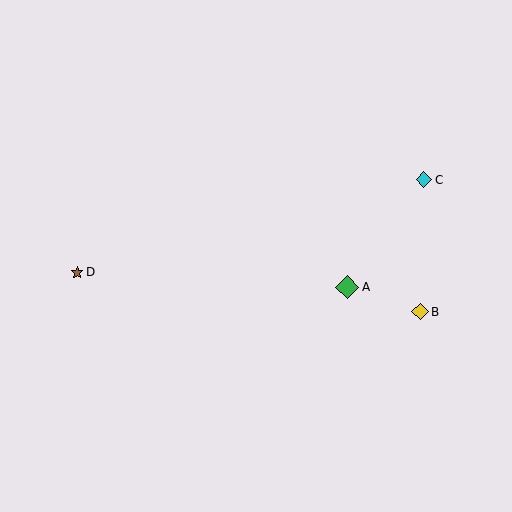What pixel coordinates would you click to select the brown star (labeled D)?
Click at (77, 272) to select the brown star D.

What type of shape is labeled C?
Shape C is a cyan diamond.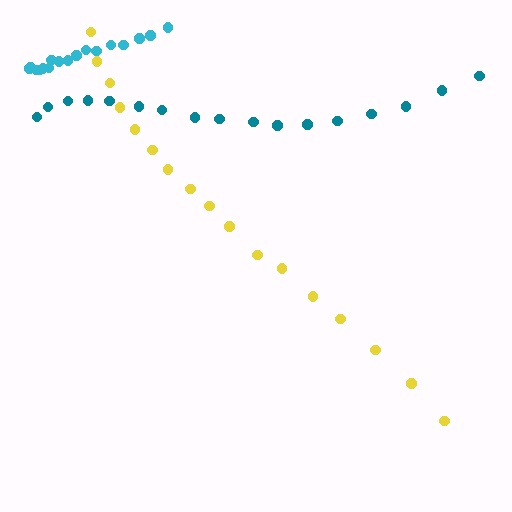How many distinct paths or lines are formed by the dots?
There are 3 distinct paths.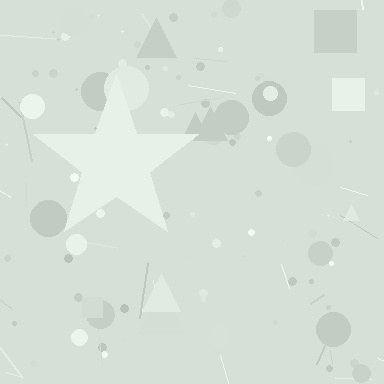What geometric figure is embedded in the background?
A star is embedded in the background.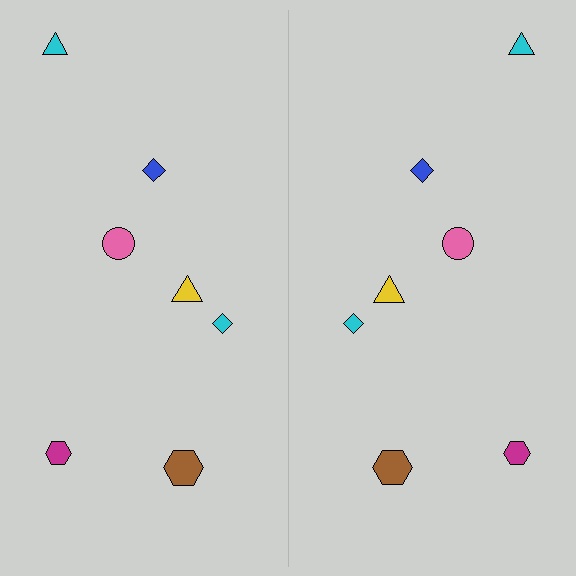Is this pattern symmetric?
Yes, this pattern has bilateral (reflection) symmetry.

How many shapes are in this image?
There are 14 shapes in this image.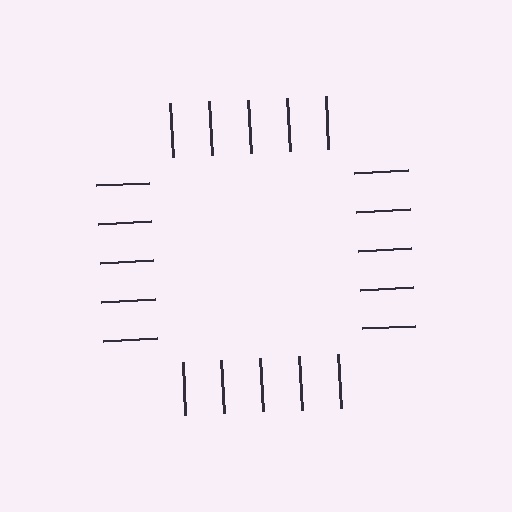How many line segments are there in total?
20 — 5 along each of the 4 edges.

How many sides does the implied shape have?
4 sides — the line-ends trace a square.